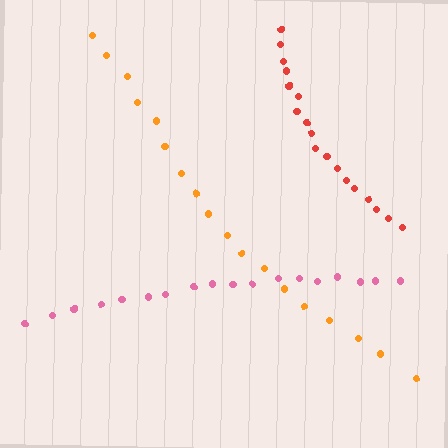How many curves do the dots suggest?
There are 3 distinct paths.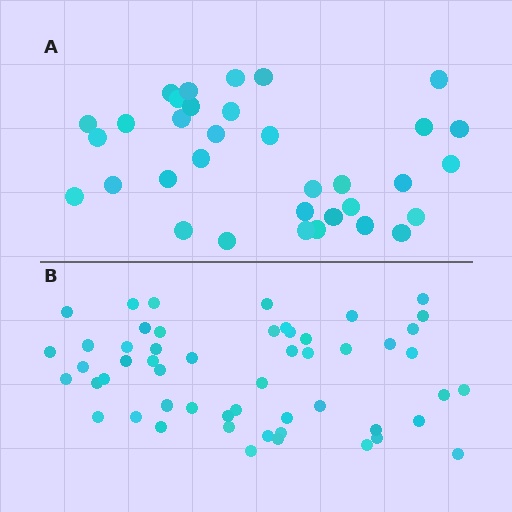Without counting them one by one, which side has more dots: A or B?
Region B (the bottom region) has more dots.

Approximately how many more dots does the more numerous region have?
Region B has approximately 20 more dots than region A.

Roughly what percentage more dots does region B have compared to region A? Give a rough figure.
About 55% more.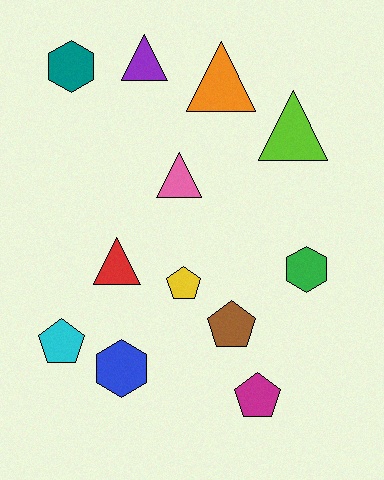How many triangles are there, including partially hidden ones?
There are 5 triangles.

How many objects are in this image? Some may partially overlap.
There are 12 objects.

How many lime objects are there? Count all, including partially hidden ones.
There is 1 lime object.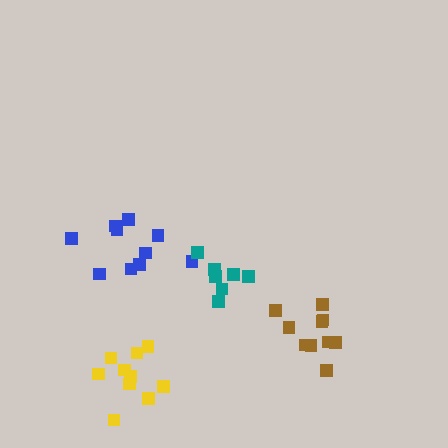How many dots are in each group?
Group 1: 10 dots, Group 2: 10 dots, Group 3: 10 dots, Group 4: 7 dots (37 total).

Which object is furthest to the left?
The blue cluster is leftmost.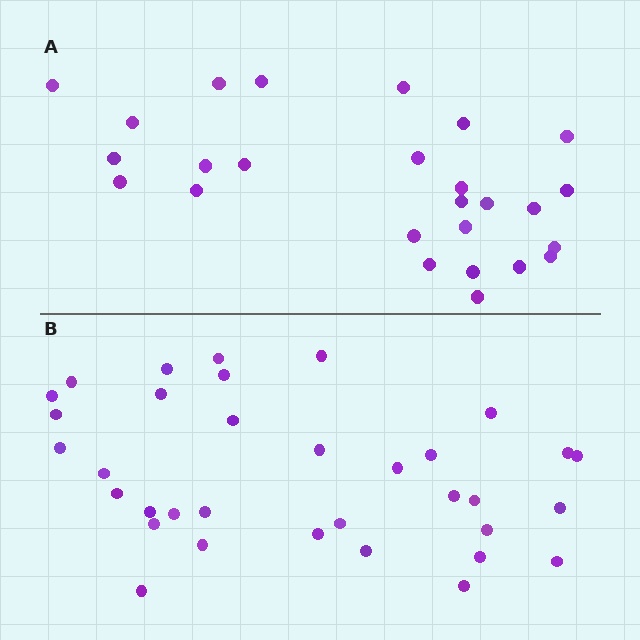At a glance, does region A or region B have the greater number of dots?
Region B (the bottom region) has more dots.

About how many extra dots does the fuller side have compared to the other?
Region B has roughly 8 or so more dots than region A.